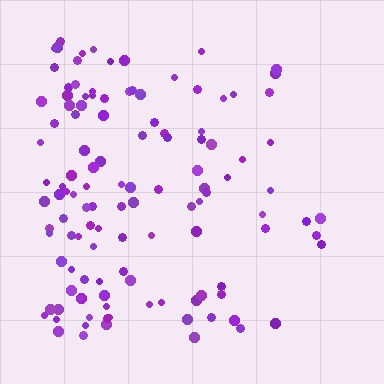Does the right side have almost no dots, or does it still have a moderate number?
Still a moderate number, just noticeably fewer than the left.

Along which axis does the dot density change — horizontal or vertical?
Horizontal.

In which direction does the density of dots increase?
From right to left, with the left side densest.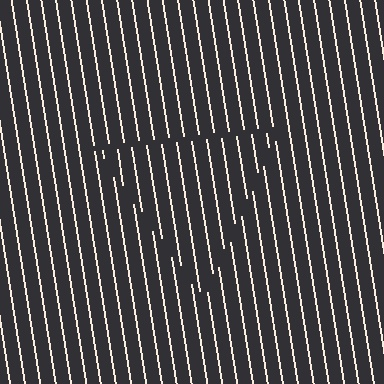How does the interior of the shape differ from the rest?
The interior of the shape contains the same grating, shifted by half a period — the contour is defined by the phase discontinuity where line-ends from the inner and outer gratings abut.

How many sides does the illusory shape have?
3 sides — the line-ends trace a triangle.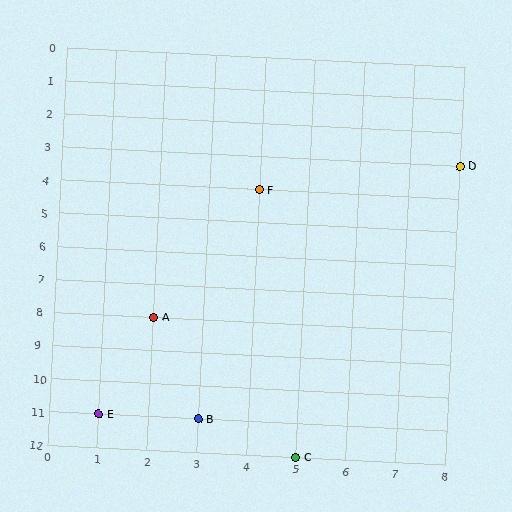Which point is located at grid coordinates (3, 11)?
Point B is at (3, 11).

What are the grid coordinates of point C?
Point C is at grid coordinates (5, 12).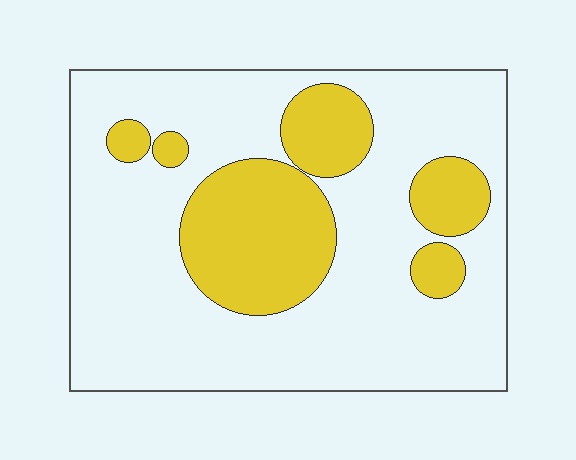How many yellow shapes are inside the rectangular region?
6.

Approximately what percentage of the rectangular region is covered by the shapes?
Approximately 25%.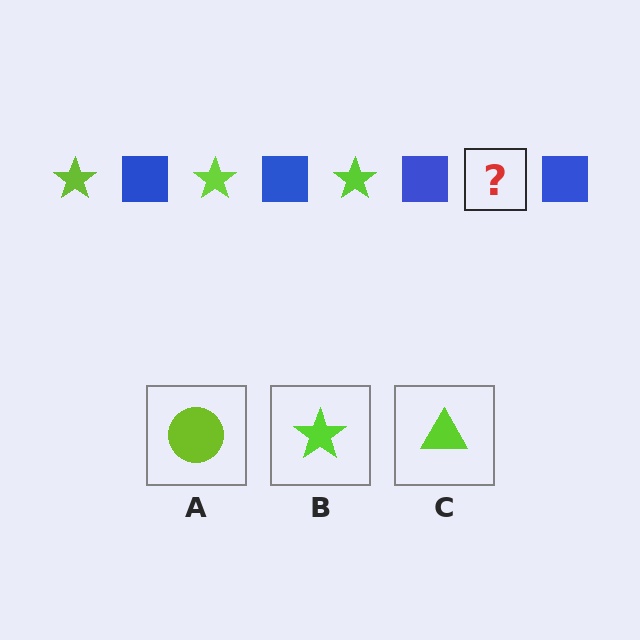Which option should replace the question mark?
Option B.